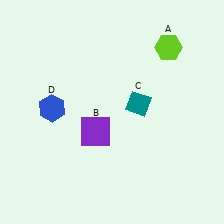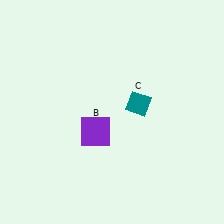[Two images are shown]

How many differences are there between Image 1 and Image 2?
There are 2 differences between the two images.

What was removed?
The lime hexagon (A), the blue hexagon (D) were removed in Image 2.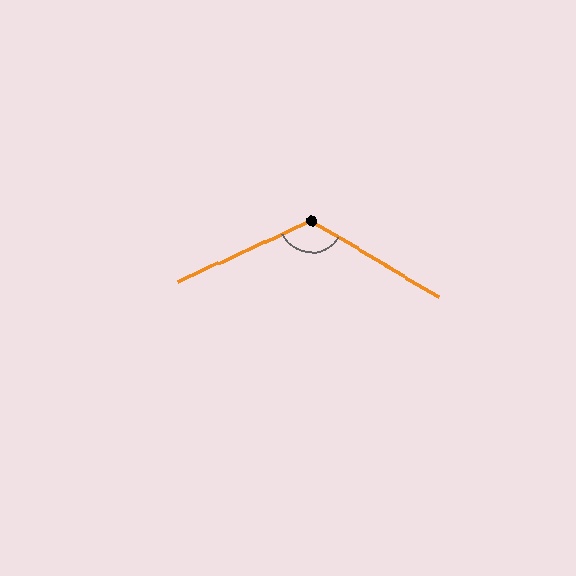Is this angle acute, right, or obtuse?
It is obtuse.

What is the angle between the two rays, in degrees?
Approximately 124 degrees.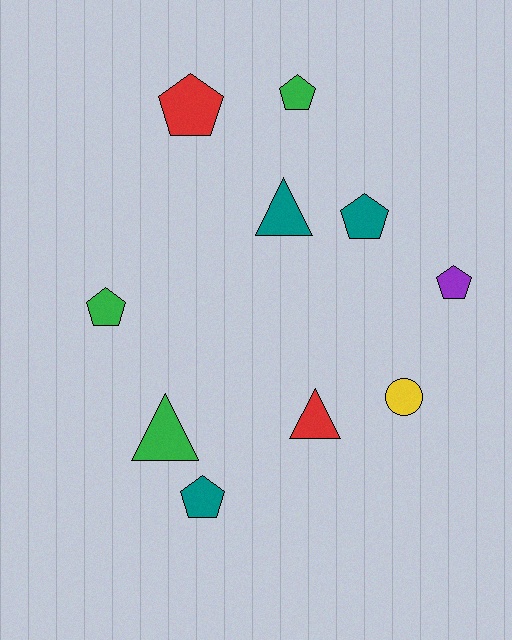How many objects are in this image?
There are 10 objects.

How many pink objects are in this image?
There are no pink objects.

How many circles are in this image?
There is 1 circle.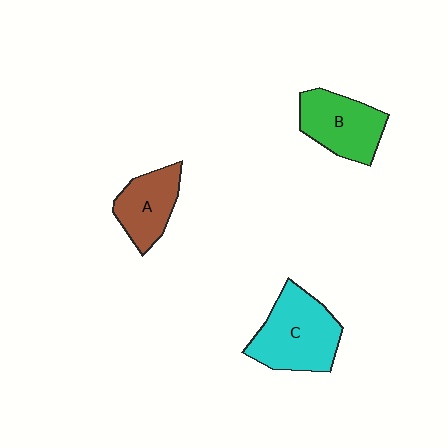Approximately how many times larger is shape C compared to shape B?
Approximately 1.3 times.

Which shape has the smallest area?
Shape A (brown).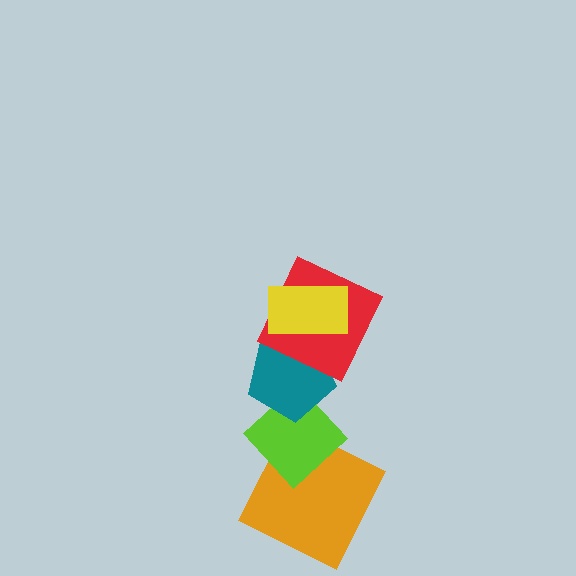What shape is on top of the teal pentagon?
The red square is on top of the teal pentagon.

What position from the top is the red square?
The red square is 2nd from the top.